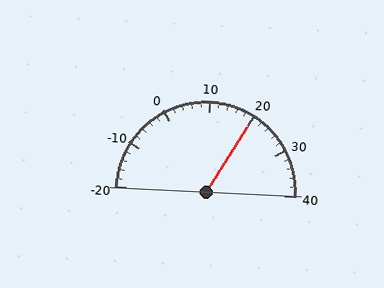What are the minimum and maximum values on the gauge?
The gauge ranges from -20 to 40.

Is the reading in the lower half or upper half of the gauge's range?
The reading is in the upper half of the range (-20 to 40).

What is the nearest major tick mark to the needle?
The nearest major tick mark is 20.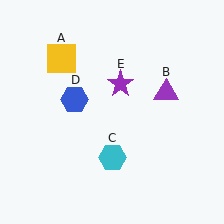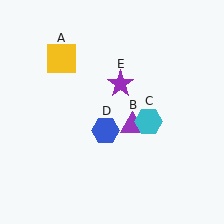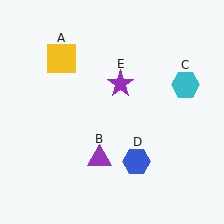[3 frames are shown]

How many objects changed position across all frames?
3 objects changed position: purple triangle (object B), cyan hexagon (object C), blue hexagon (object D).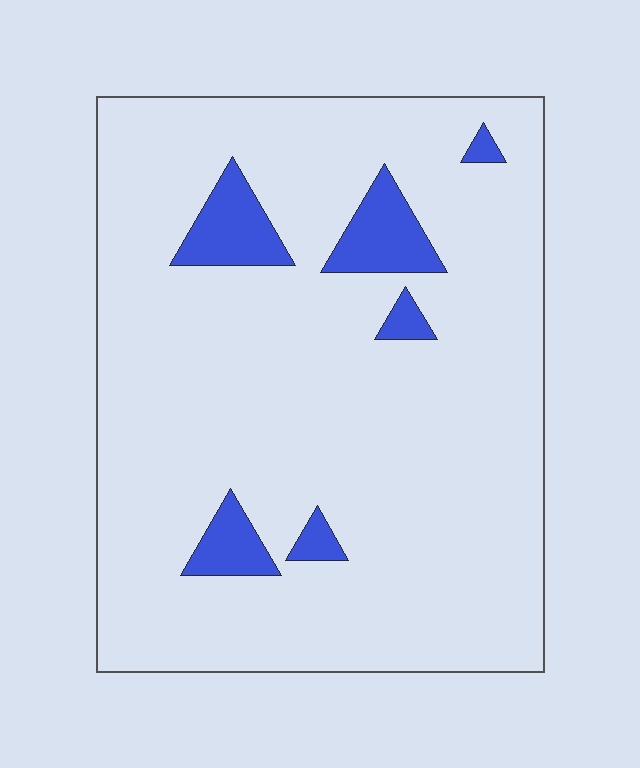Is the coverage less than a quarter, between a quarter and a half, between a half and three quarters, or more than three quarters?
Less than a quarter.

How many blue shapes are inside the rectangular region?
6.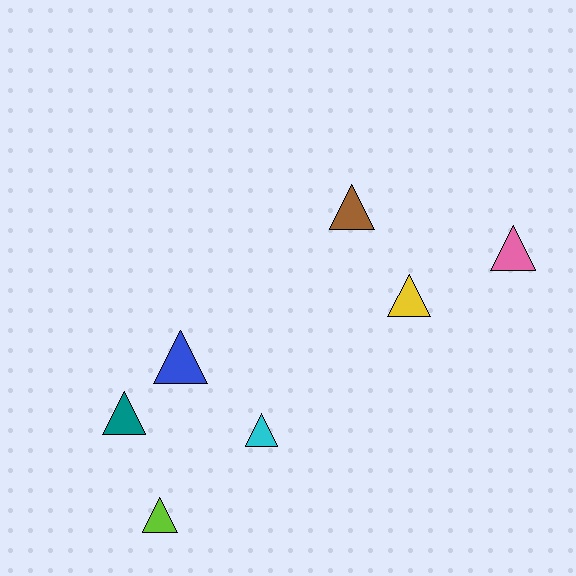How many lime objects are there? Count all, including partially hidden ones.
There is 1 lime object.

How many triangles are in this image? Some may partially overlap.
There are 7 triangles.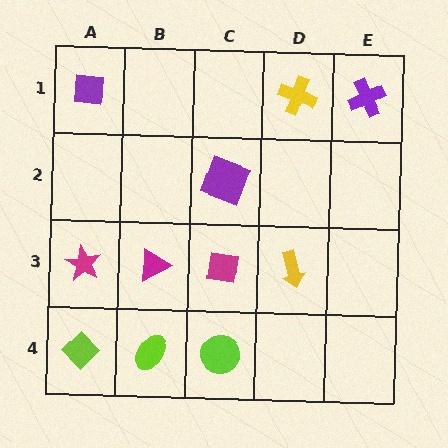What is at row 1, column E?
A purple cross.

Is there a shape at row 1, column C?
No, that cell is empty.